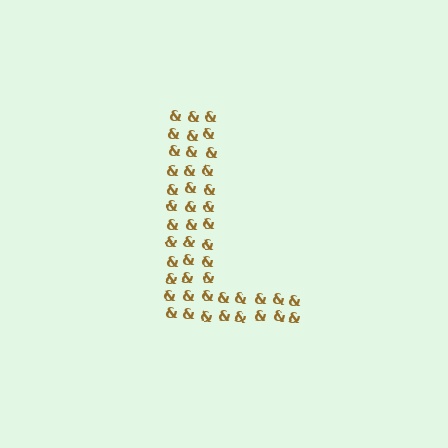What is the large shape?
The large shape is the letter L.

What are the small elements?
The small elements are ampersands.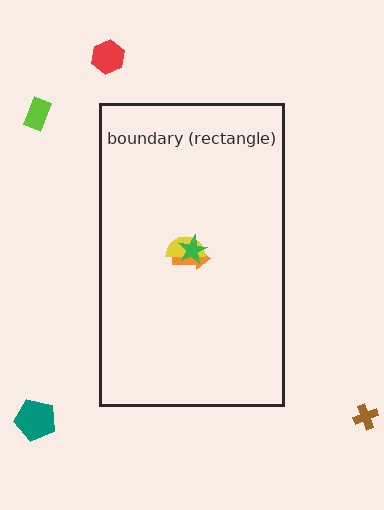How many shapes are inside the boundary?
3 inside, 4 outside.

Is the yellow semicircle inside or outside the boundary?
Inside.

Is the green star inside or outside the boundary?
Inside.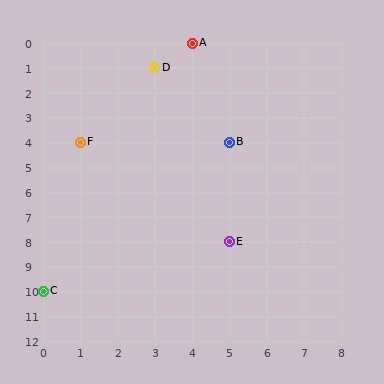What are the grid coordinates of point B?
Point B is at grid coordinates (5, 4).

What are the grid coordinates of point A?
Point A is at grid coordinates (4, 0).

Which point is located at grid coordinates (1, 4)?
Point F is at (1, 4).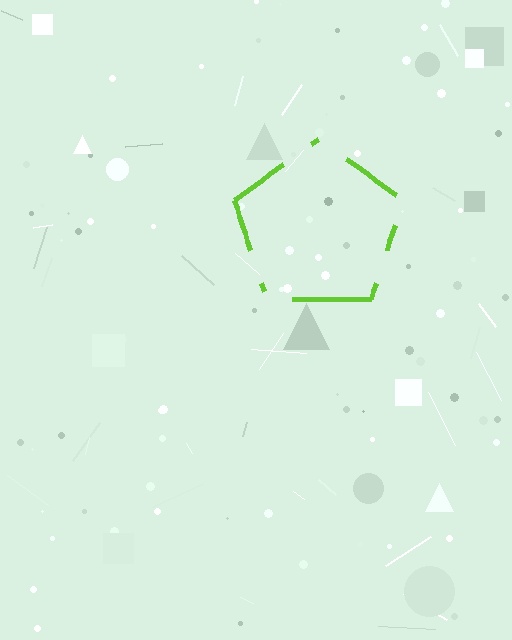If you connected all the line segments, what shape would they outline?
They would outline a pentagon.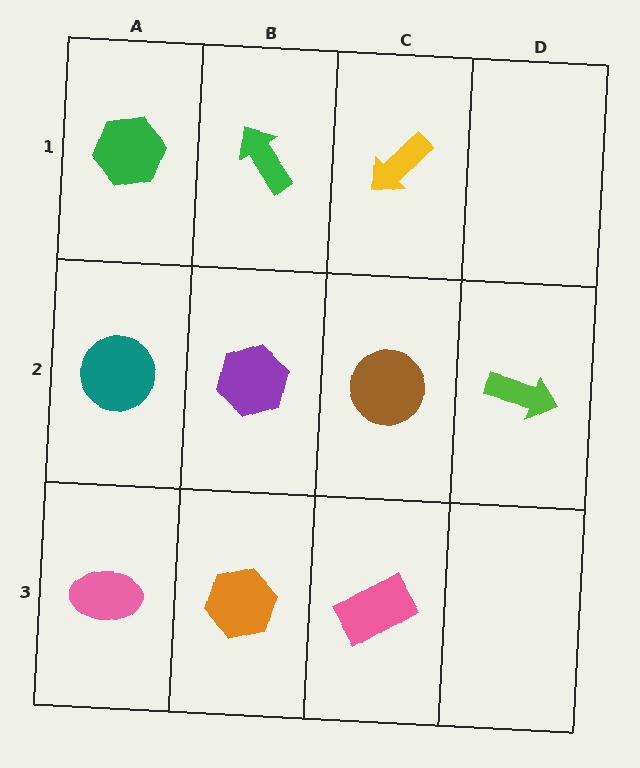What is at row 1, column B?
A green arrow.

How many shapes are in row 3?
3 shapes.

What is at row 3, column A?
A pink ellipse.